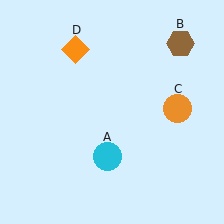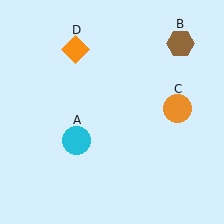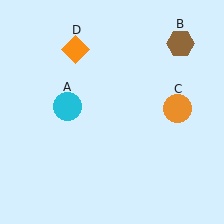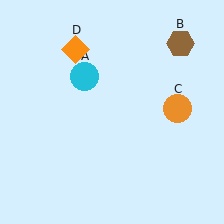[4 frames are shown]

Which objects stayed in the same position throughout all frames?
Brown hexagon (object B) and orange circle (object C) and orange diamond (object D) remained stationary.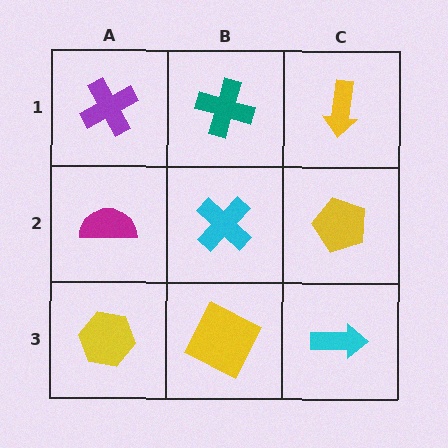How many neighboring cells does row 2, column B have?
4.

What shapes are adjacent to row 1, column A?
A magenta semicircle (row 2, column A), a teal cross (row 1, column B).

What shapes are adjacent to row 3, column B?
A cyan cross (row 2, column B), a yellow hexagon (row 3, column A), a cyan arrow (row 3, column C).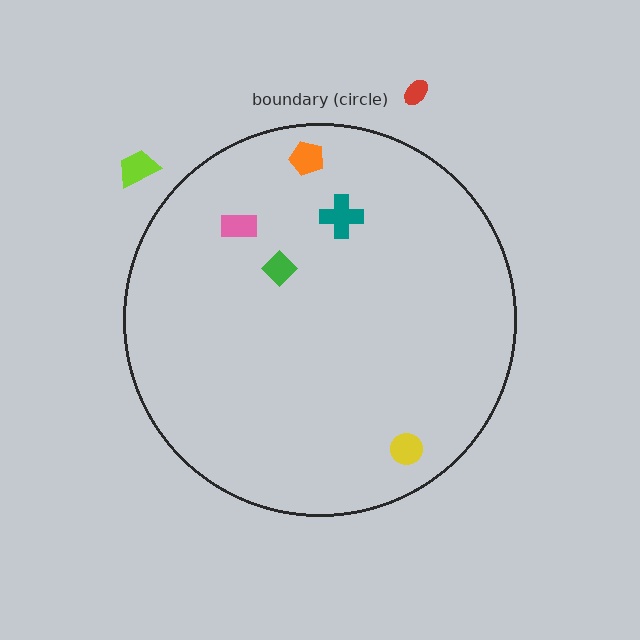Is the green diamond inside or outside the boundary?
Inside.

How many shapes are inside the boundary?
5 inside, 2 outside.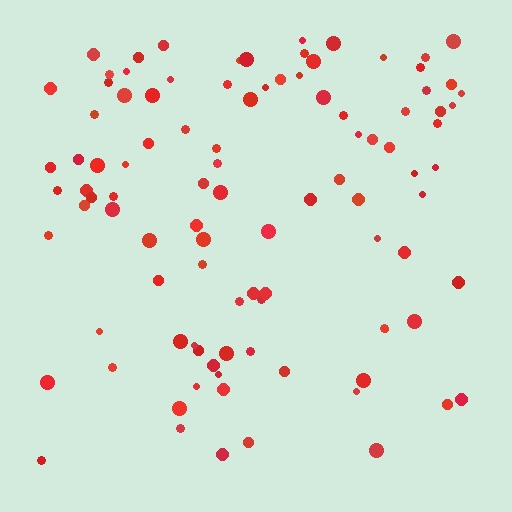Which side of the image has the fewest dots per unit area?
The bottom.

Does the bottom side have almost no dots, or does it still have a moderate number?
Still a moderate number, just noticeably fewer than the top.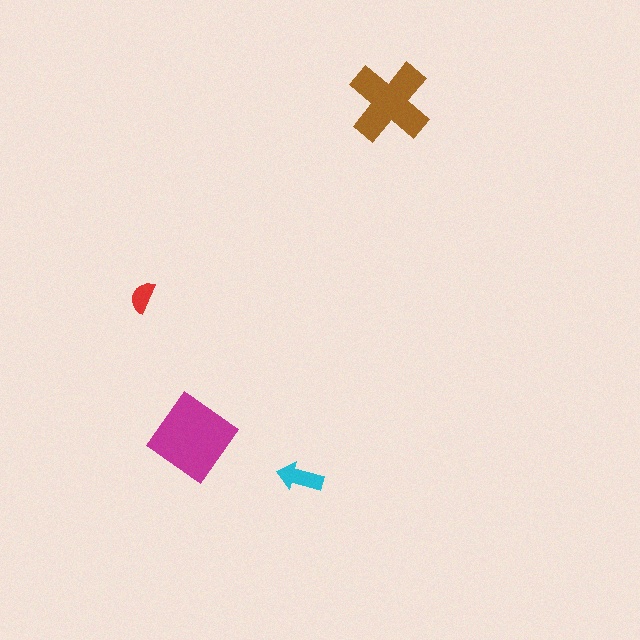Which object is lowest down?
The cyan arrow is bottommost.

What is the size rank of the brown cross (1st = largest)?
2nd.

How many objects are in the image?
There are 4 objects in the image.